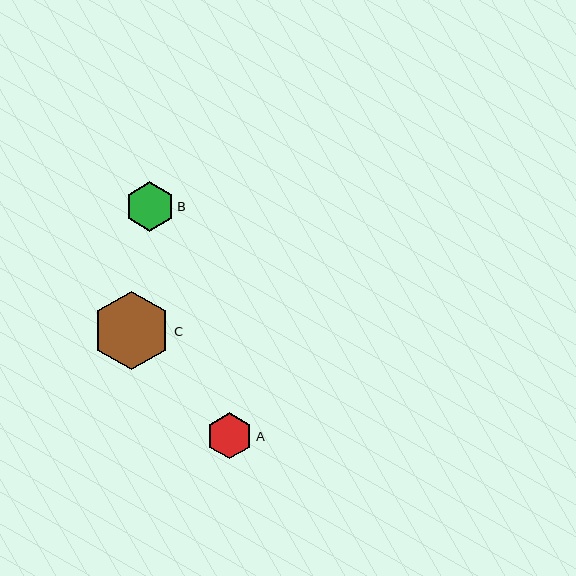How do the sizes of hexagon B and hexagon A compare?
Hexagon B and hexagon A are approximately the same size.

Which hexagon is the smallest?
Hexagon A is the smallest with a size of approximately 46 pixels.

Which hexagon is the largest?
Hexagon C is the largest with a size of approximately 79 pixels.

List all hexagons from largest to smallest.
From largest to smallest: C, B, A.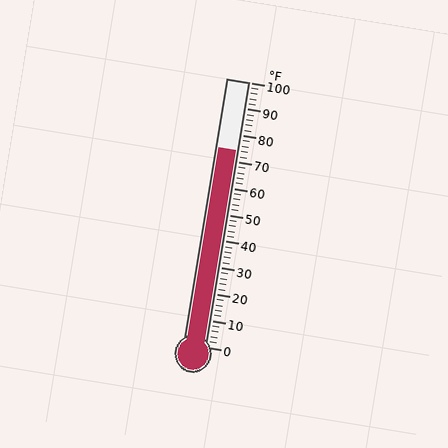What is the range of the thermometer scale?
The thermometer scale ranges from 0°F to 100°F.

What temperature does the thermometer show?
The thermometer shows approximately 74°F.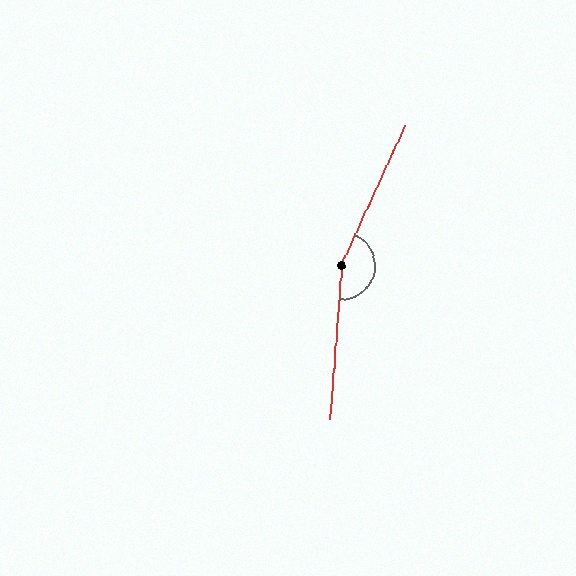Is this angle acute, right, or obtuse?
It is obtuse.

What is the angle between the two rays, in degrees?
Approximately 160 degrees.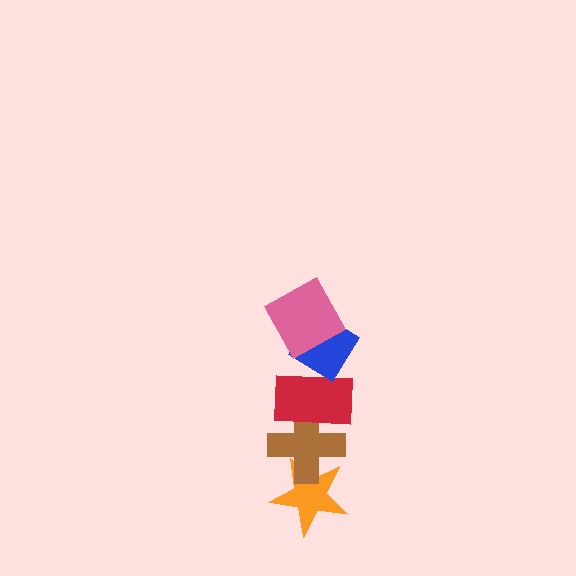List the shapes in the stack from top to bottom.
From top to bottom: the pink square, the blue diamond, the red rectangle, the brown cross, the orange star.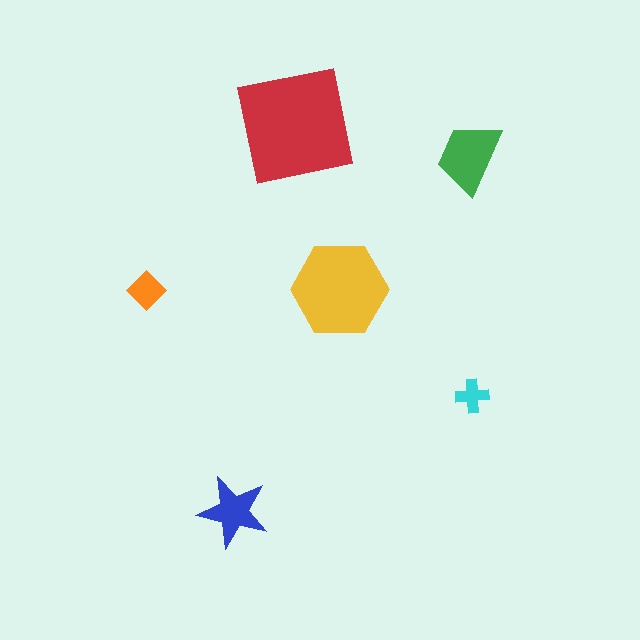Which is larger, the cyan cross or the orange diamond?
The orange diamond.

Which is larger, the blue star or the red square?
The red square.